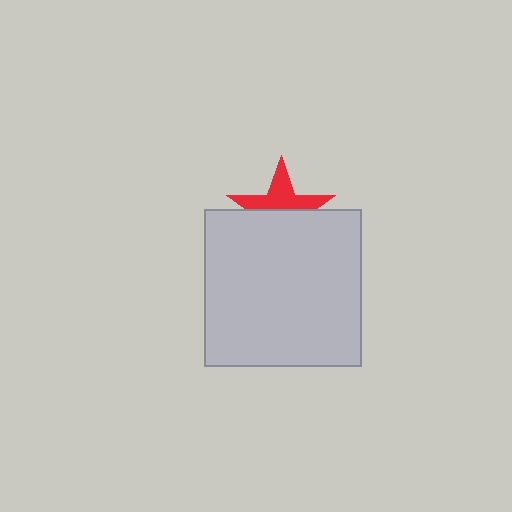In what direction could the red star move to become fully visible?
The red star could move up. That would shift it out from behind the light gray square entirely.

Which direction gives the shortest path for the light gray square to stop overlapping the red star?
Moving down gives the shortest separation.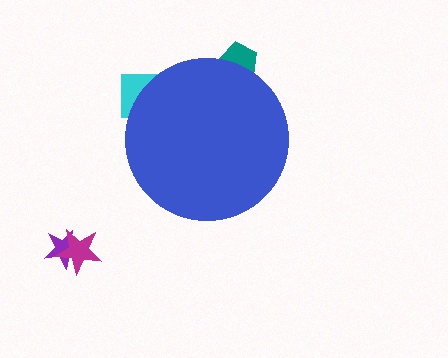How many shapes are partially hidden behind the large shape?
2 shapes are partially hidden.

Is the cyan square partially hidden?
Yes, the cyan square is partially hidden behind the blue circle.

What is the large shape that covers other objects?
A blue circle.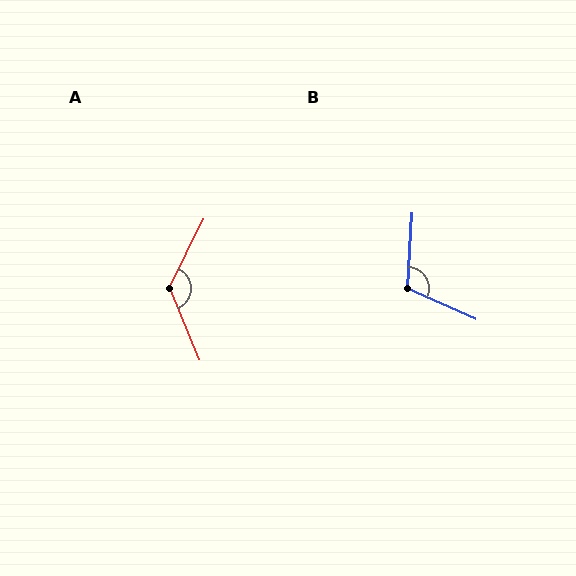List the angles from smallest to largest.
B (111°), A (131°).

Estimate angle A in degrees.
Approximately 131 degrees.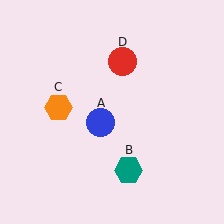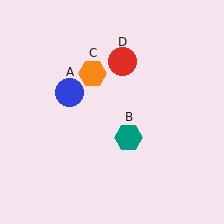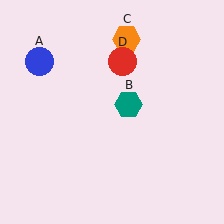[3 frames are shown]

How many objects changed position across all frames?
3 objects changed position: blue circle (object A), teal hexagon (object B), orange hexagon (object C).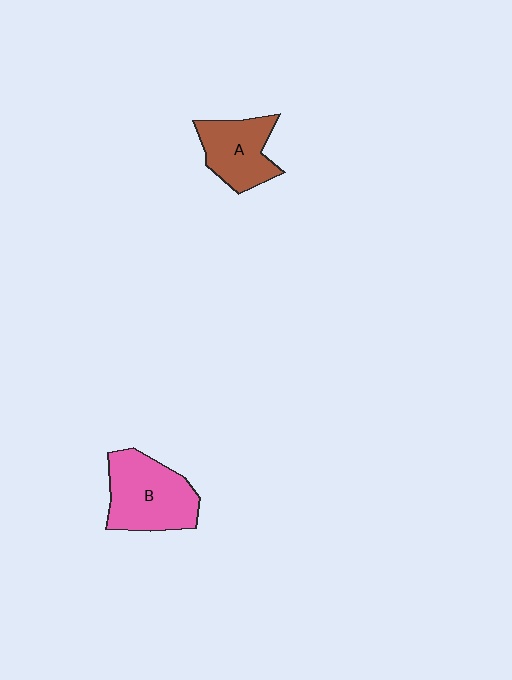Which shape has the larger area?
Shape B (pink).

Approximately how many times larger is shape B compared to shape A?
Approximately 1.3 times.